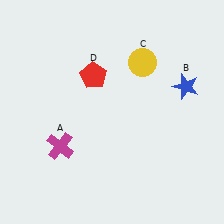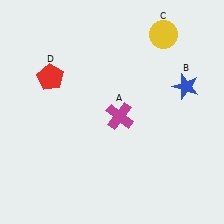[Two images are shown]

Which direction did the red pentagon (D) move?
The red pentagon (D) moved left.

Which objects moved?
The objects that moved are: the magenta cross (A), the yellow circle (C), the red pentagon (D).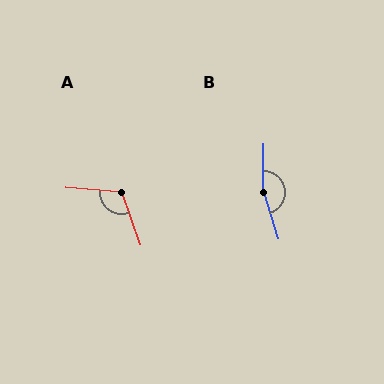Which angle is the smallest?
A, at approximately 114 degrees.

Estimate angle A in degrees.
Approximately 114 degrees.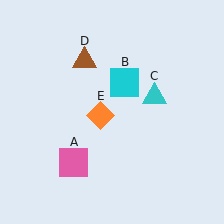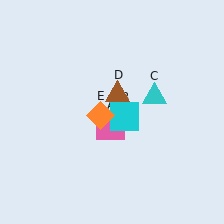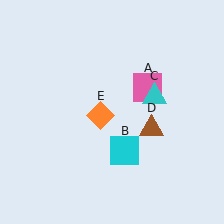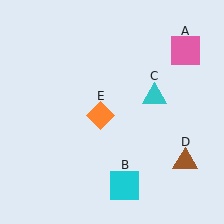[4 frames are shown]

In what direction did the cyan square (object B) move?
The cyan square (object B) moved down.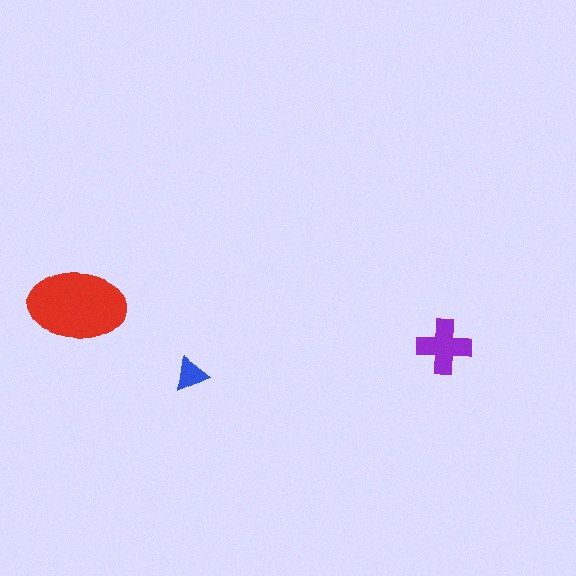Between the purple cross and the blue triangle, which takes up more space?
The purple cross.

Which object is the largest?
The red ellipse.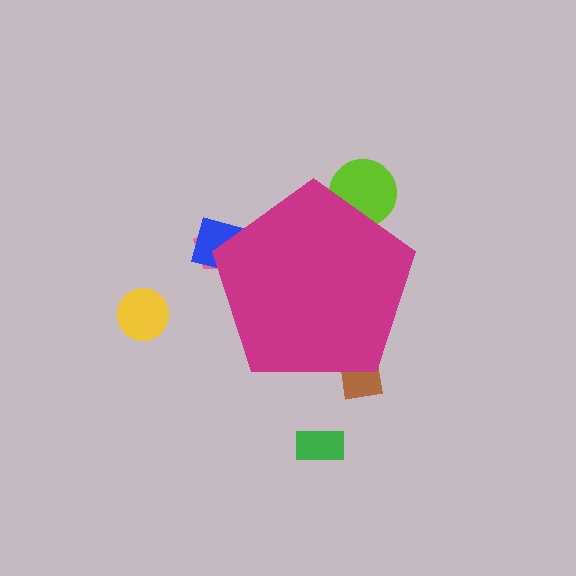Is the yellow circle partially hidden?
No, the yellow circle is fully visible.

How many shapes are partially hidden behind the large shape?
4 shapes are partially hidden.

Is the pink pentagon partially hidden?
Yes, the pink pentagon is partially hidden behind the magenta pentagon.